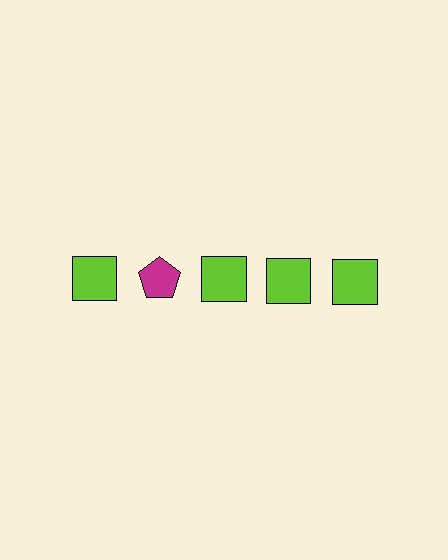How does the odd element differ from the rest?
It differs in both color (magenta instead of lime) and shape (pentagon instead of square).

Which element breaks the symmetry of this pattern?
The magenta pentagon in the top row, second from left column breaks the symmetry. All other shapes are lime squares.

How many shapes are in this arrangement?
There are 5 shapes arranged in a grid pattern.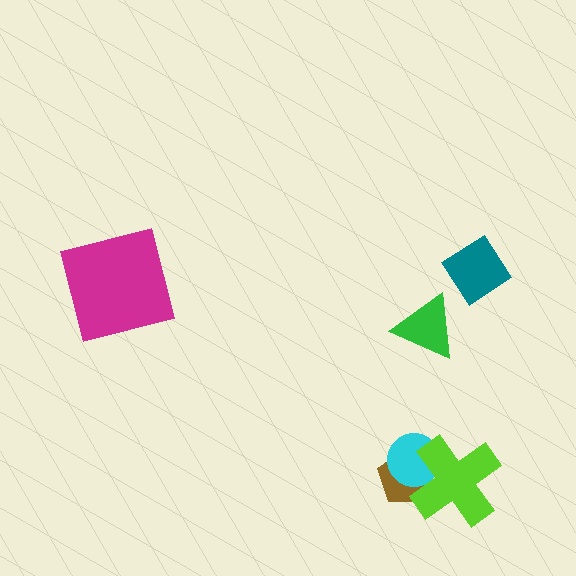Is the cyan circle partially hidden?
Yes, it is partially covered by another shape.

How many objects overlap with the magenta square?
0 objects overlap with the magenta square.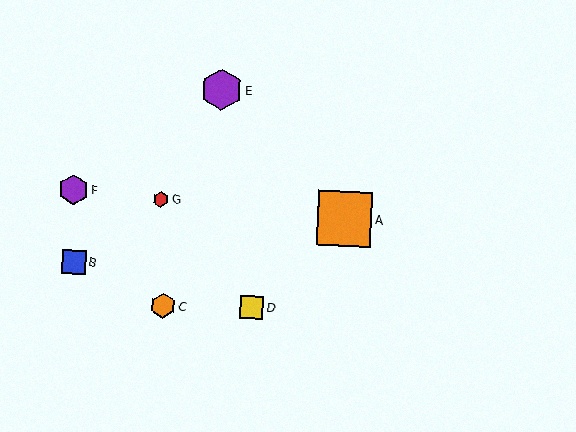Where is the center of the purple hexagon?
The center of the purple hexagon is at (73, 190).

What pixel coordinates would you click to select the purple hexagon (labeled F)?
Click at (73, 190) to select the purple hexagon F.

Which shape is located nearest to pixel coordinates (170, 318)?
The orange hexagon (labeled C) at (163, 306) is nearest to that location.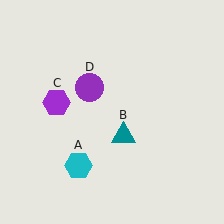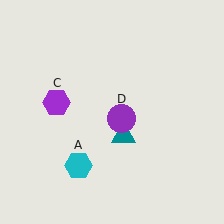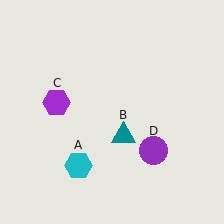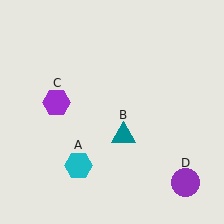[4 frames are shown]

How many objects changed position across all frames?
1 object changed position: purple circle (object D).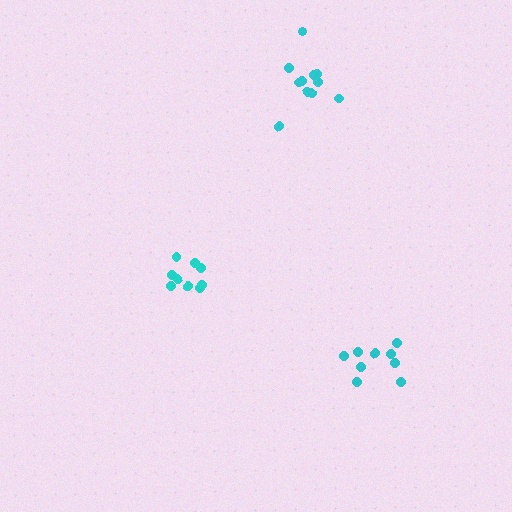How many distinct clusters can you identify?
There are 3 distinct clusters.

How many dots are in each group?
Group 1: 9 dots, Group 2: 11 dots, Group 3: 9 dots (29 total).